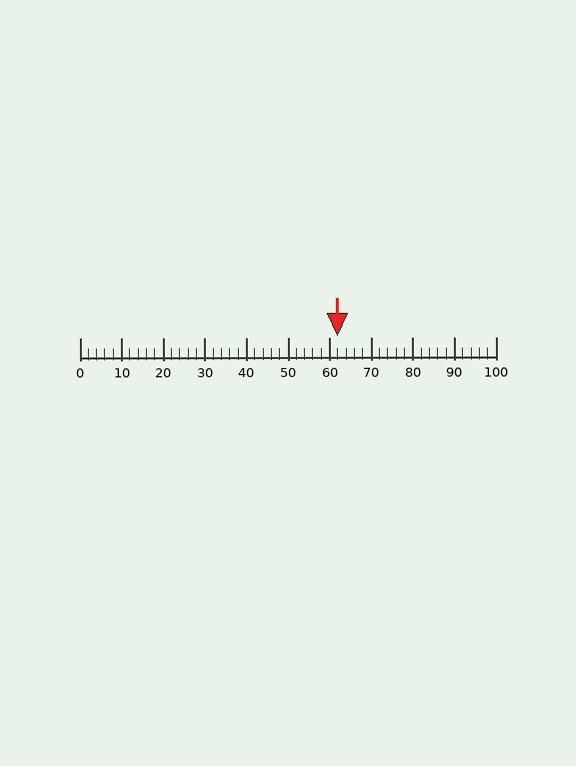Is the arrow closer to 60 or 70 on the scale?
The arrow is closer to 60.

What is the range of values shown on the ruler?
The ruler shows values from 0 to 100.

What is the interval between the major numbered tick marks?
The major tick marks are spaced 10 units apart.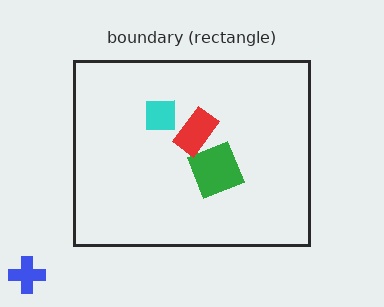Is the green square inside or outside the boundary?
Inside.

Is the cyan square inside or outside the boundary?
Inside.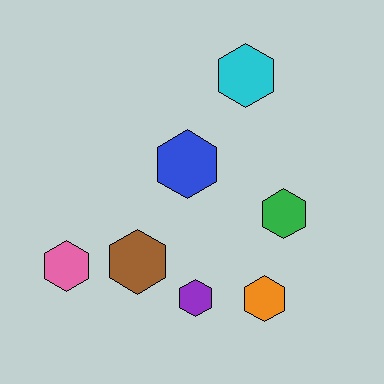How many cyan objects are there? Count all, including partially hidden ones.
There is 1 cyan object.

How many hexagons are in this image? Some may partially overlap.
There are 7 hexagons.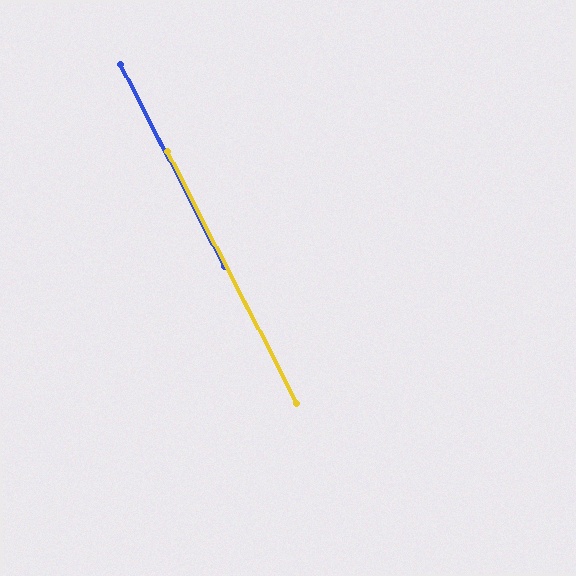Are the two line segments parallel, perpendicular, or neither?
Parallel — their directions differ by only 0.1°.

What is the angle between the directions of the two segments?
Approximately 0 degrees.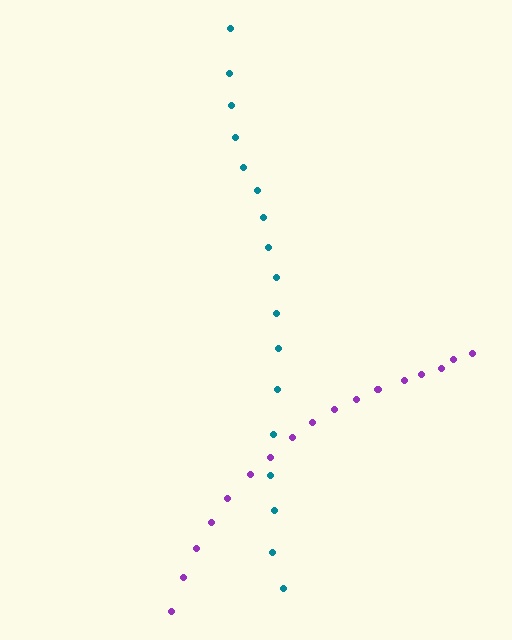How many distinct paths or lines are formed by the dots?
There are 2 distinct paths.